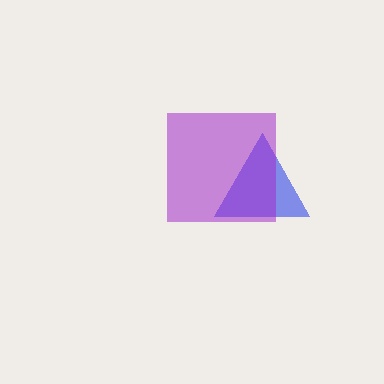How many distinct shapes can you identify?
There are 2 distinct shapes: a blue triangle, a purple square.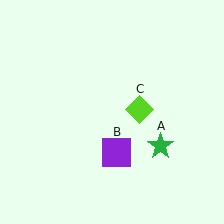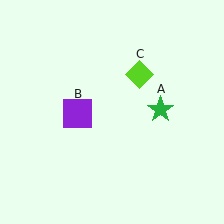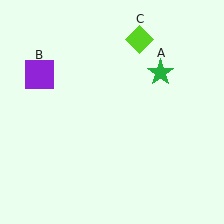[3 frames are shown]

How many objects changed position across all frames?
3 objects changed position: green star (object A), purple square (object B), lime diamond (object C).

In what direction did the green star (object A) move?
The green star (object A) moved up.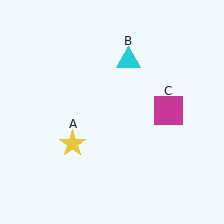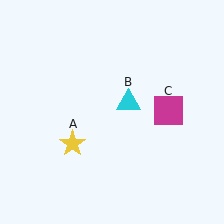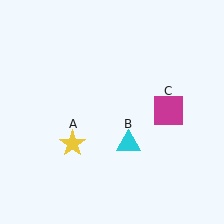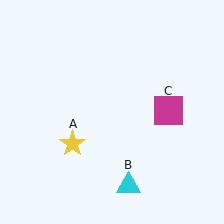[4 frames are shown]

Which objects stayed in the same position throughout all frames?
Yellow star (object A) and magenta square (object C) remained stationary.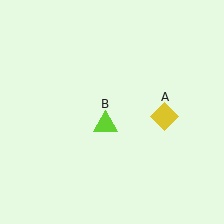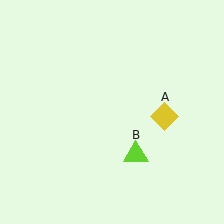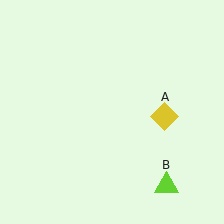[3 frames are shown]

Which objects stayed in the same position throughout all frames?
Yellow diamond (object A) remained stationary.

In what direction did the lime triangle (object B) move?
The lime triangle (object B) moved down and to the right.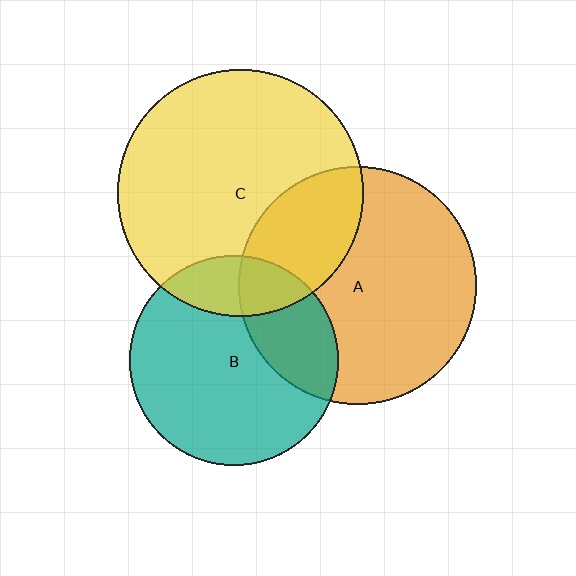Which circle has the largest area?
Circle C (yellow).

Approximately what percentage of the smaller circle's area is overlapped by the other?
Approximately 30%.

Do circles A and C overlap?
Yes.